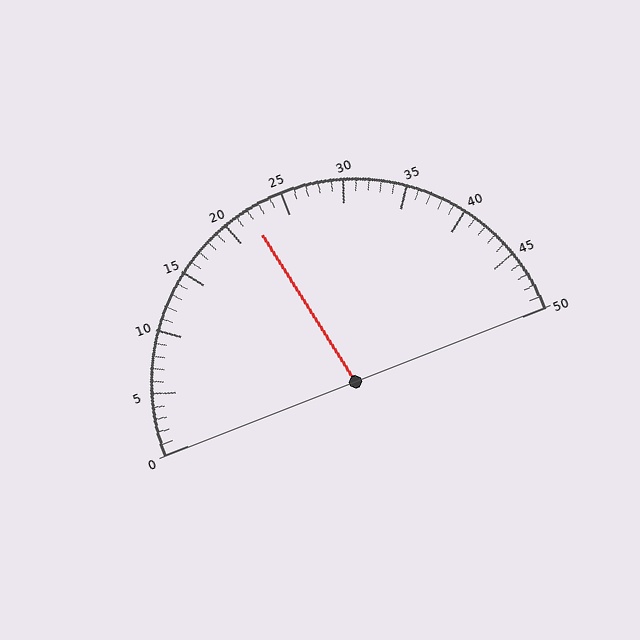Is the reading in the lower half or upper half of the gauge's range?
The reading is in the lower half of the range (0 to 50).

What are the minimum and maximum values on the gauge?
The gauge ranges from 0 to 50.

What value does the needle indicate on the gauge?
The needle indicates approximately 22.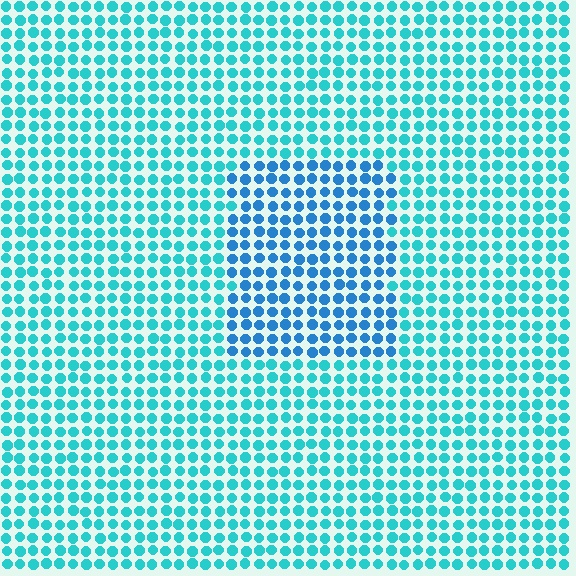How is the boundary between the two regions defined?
The boundary is defined purely by a slight shift in hue (about 28 degrees). Spacing, size, and orientation are identical on both sides.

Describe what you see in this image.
The image is filled with small cyan elements in a uniform arrangement. A rectangle-shaped region is visible where the elements are tinted to a slightly different hue, forming a subtle color boundary.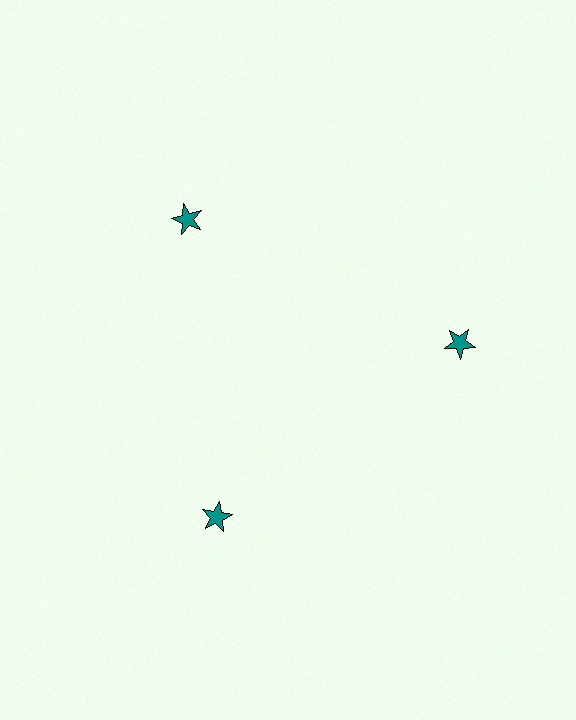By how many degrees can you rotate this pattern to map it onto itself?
The pattern maps onto itself every 120 degrees of rotation.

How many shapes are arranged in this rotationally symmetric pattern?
There are 3 shapes, arranged in 3 groups of 1.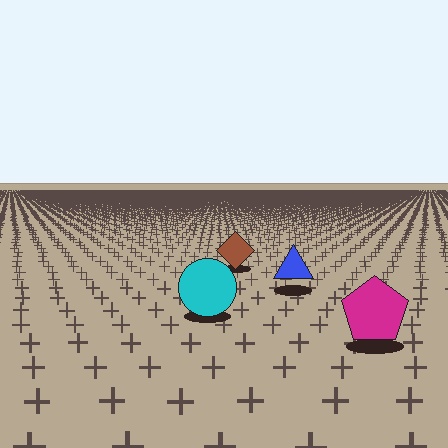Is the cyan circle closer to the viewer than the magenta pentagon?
No. The magenta pentagon is closer — you can tell from the texture gradient: the ground texture is coarser near it.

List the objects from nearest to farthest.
From nearest to farthest: the magenta pentagon, the cyan circle, the blue triangle, the brown diamond.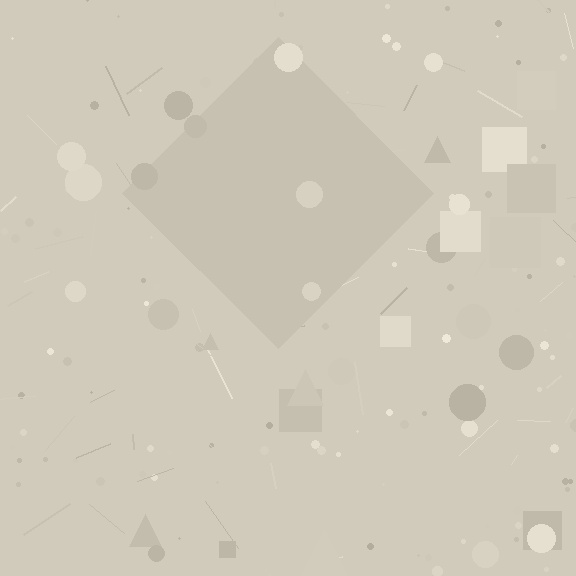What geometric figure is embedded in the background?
A diamond is embedded in the background.